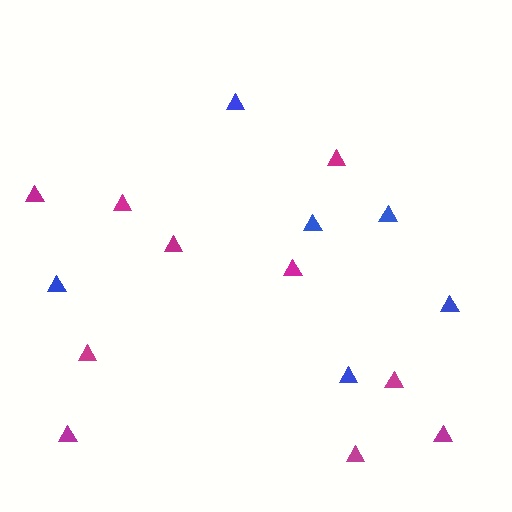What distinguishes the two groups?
There are 2 groups: one group of blue triangles (6) and one group of magenta triangles (10).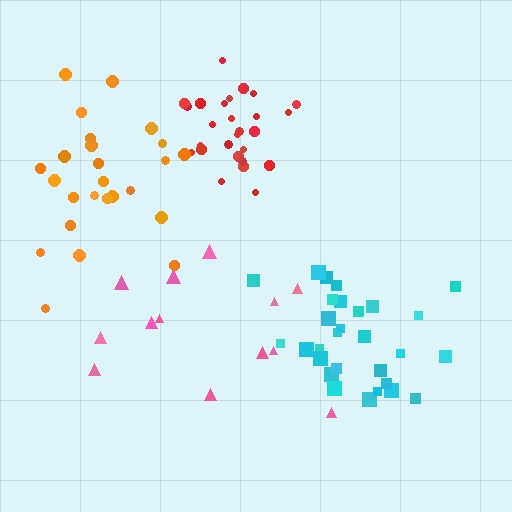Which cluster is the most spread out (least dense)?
Pink.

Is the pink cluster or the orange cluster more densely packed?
Orange.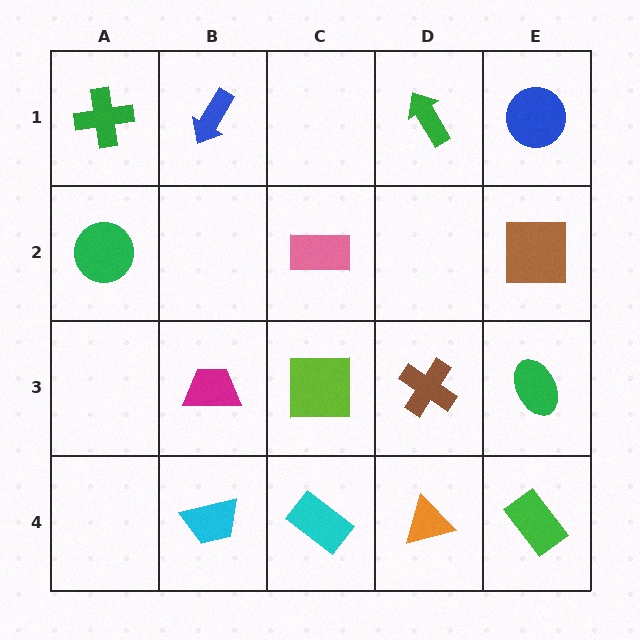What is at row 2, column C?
A pink rectangle.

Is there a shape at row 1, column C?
No, that cell is empty.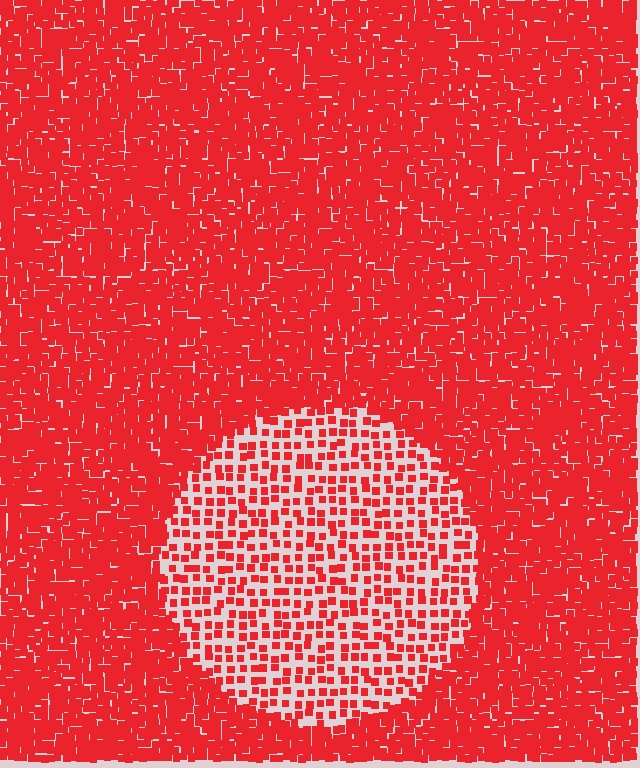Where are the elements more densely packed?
The elements are more densely packed outside the circle boundary.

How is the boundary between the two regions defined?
The boundary is defined by a change in element density (approximately 2.6x ratio). All elements are the same color, size, and shape.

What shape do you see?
I see a circle.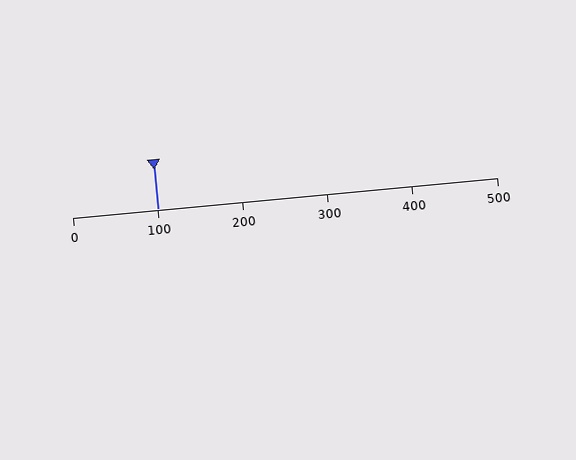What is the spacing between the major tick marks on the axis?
The major ticks are spaced 100 apart.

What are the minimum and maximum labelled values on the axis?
The axis runs from 0 to 500.